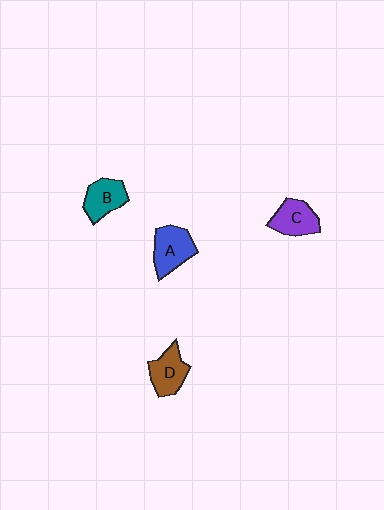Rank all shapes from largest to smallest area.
From largest to smallest: A (blue), D (brown), C (purple), B (teal).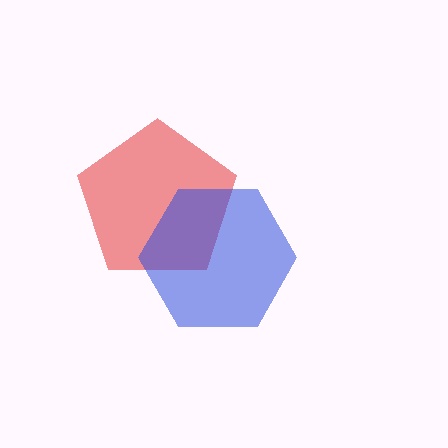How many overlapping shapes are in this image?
There are 2 overlapping shapes in the image.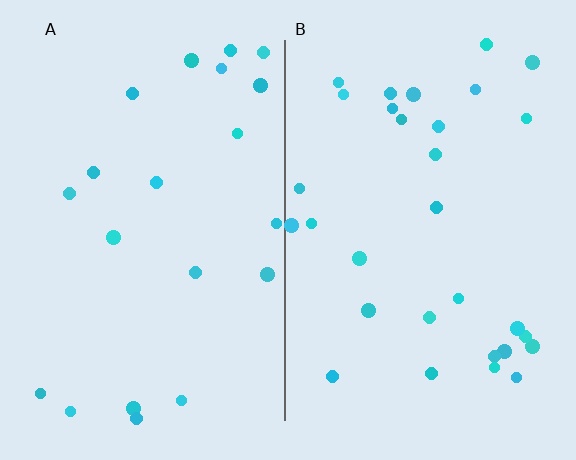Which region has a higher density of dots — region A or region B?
B (the right).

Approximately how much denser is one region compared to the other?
Approximately 1.5× — region B over region A.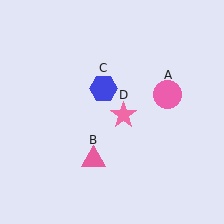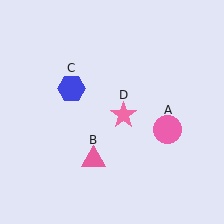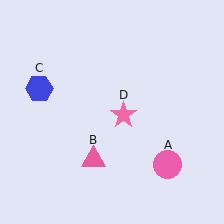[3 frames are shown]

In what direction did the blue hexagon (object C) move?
The blue hexagon (object C) moved left.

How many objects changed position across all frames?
2 objects changed position: pink circle (object A), blue hexagon (object C).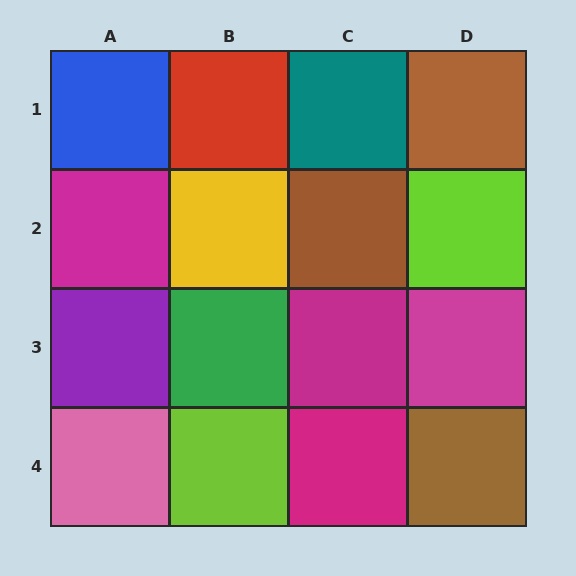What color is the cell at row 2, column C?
Brown.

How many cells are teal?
1 cell is teal.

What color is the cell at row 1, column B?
Red.